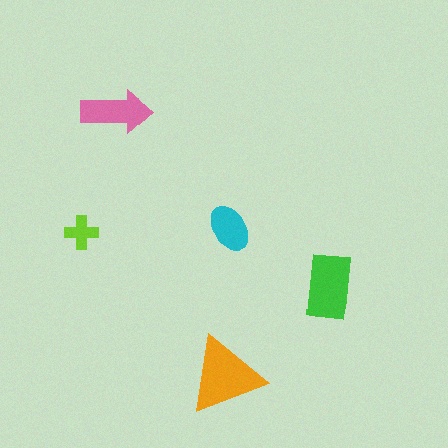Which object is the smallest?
The lime cross.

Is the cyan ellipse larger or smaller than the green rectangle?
Smaller.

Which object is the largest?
The orange triangle.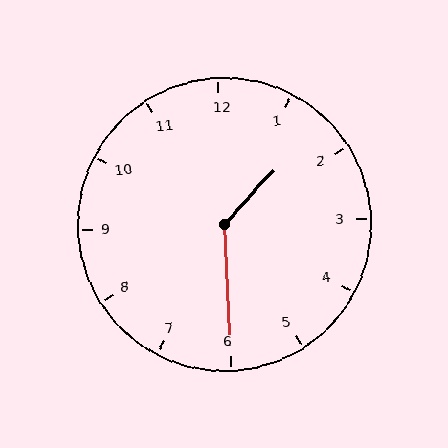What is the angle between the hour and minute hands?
Approximately 135 degrees.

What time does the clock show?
1:30.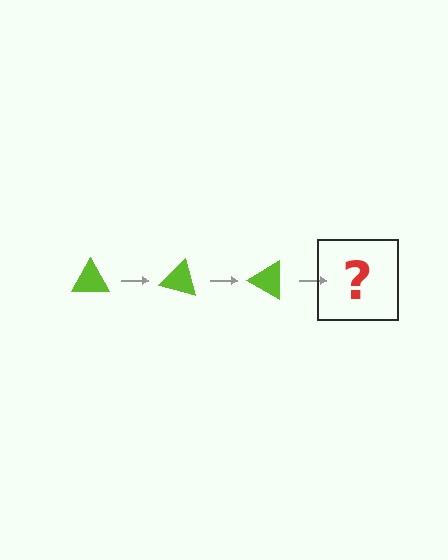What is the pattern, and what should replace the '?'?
The pattern is that the triangle rotates 15 degrees each step. The '?' should be a lime triangle rotated 45 degrees.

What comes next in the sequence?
The next element should be a lime triangle rotated 45 degrees.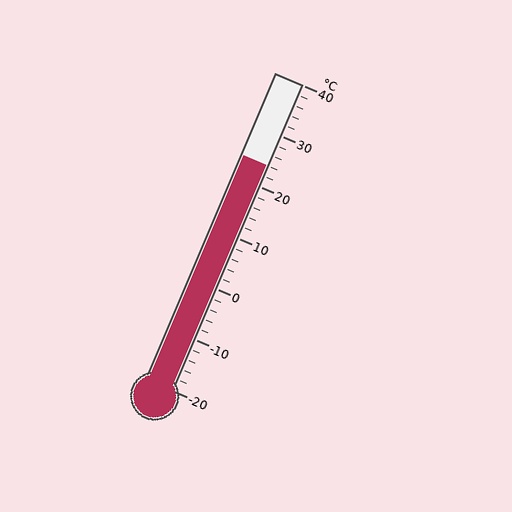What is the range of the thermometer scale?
The thermometer scale ranges from -20°C to 40°C.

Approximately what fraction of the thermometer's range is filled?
The thermometer is filled to approximately 75% of its range.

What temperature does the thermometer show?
The thermometer shows approximately 24°C.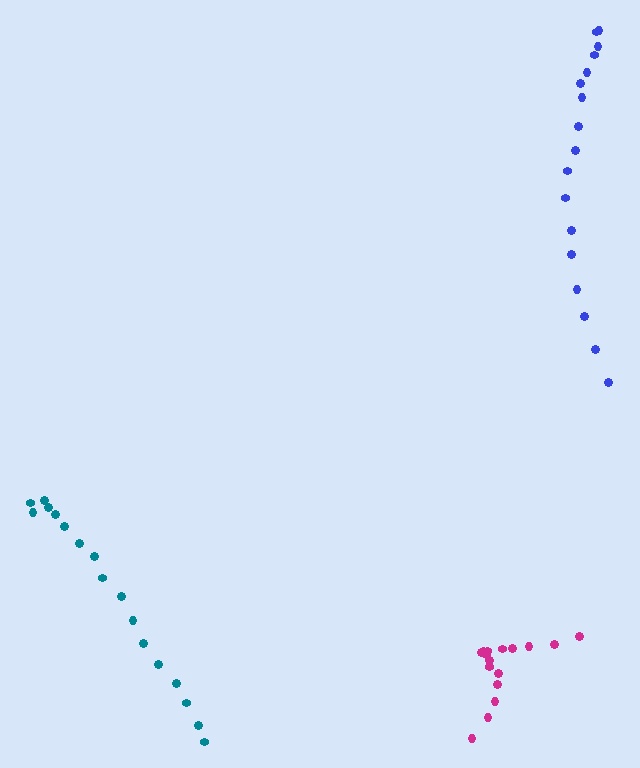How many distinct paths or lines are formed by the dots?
There are 3 distinct paths.